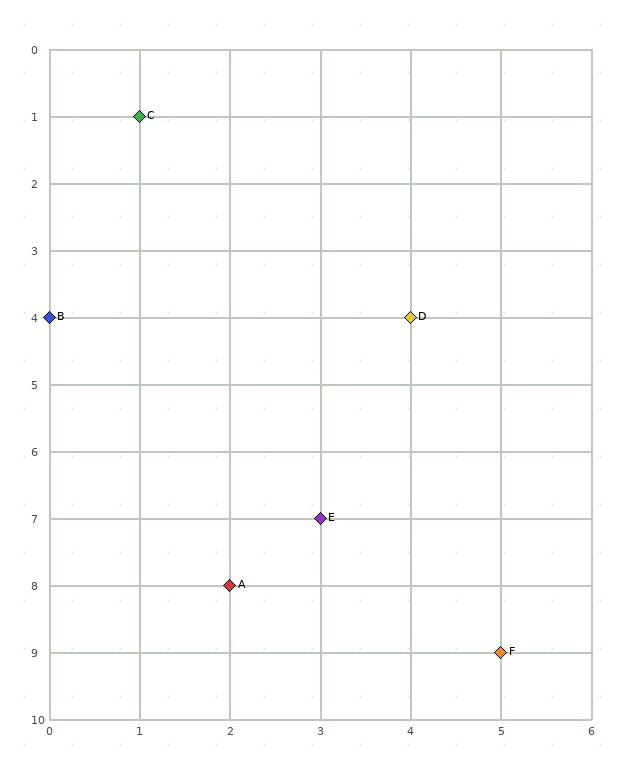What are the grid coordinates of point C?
Point C is at grid coordinates (1, 1).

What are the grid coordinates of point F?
Point F is at grid coordinates (5, 9).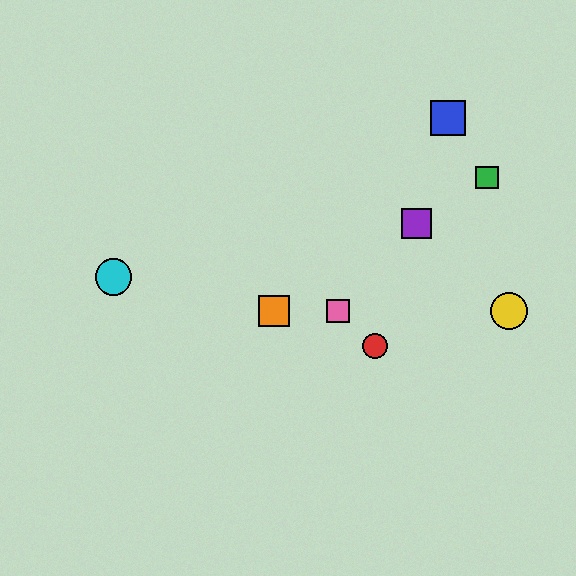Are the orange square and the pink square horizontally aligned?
Yes, both are at y≈311.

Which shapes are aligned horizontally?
The yellow circle, the orange square, the pink square are aligned horizontally.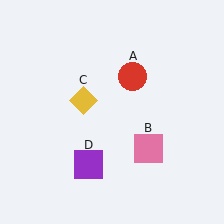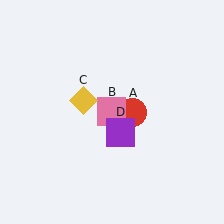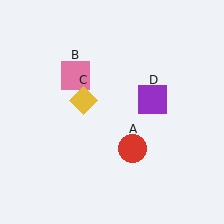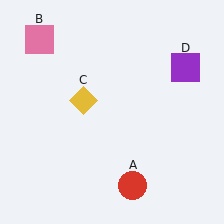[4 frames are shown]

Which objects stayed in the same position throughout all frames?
Yellow diamond (object C) remained stationary.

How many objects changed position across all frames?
3 objects changed position: red circle (object A), pink square (object B), purple square (object D).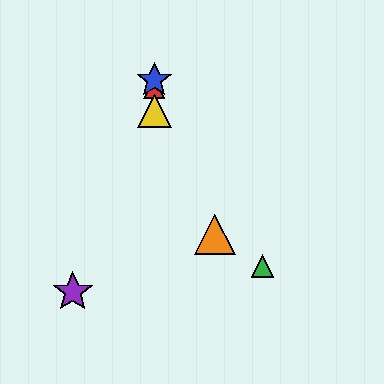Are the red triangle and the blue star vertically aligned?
Yes, both are at x≈154.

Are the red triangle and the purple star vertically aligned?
No, the red triangle is at x≈154 and the purple star is at x≈73.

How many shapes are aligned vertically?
3 shapes (the red triangle, the blue star, the yellow triangle) are aligned vertically.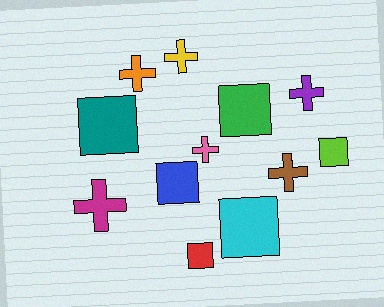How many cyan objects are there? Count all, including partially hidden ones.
There is 1 cyan object.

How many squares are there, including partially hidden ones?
There are 6 squares.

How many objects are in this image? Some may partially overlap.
There are 12 objects.